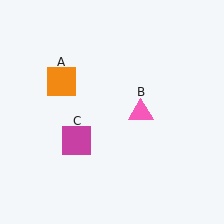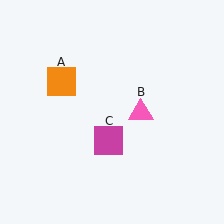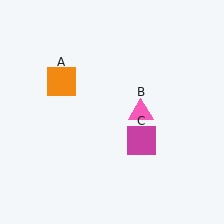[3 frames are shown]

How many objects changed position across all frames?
1 object changed position: magenta square (object C).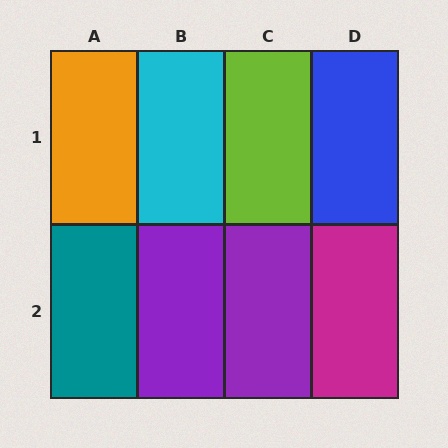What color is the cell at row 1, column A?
Orange.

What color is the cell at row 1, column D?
Blue.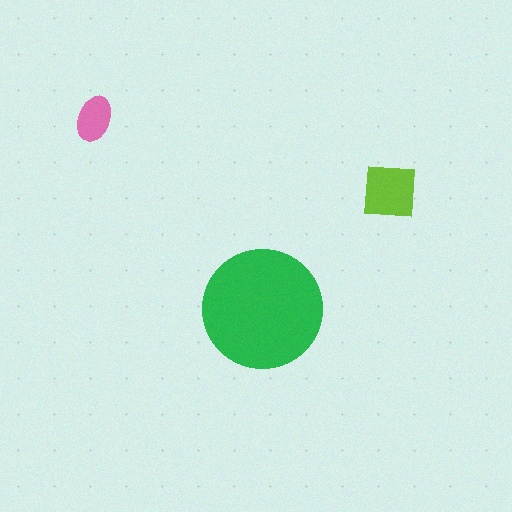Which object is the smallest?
The pink ellipse.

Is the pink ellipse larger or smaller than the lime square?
Smaller.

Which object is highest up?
The pink ellipse is topmost.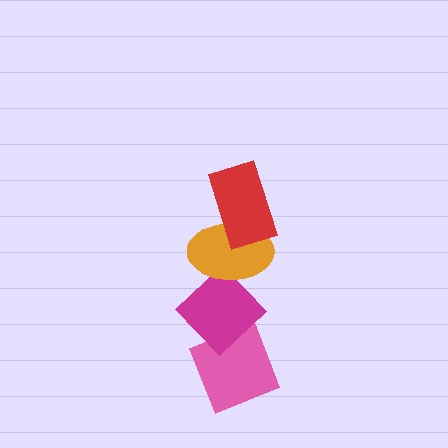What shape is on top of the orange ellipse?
The red rectangle is on top of the orange ellipse.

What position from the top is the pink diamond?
The pink diamond is 4th from the top.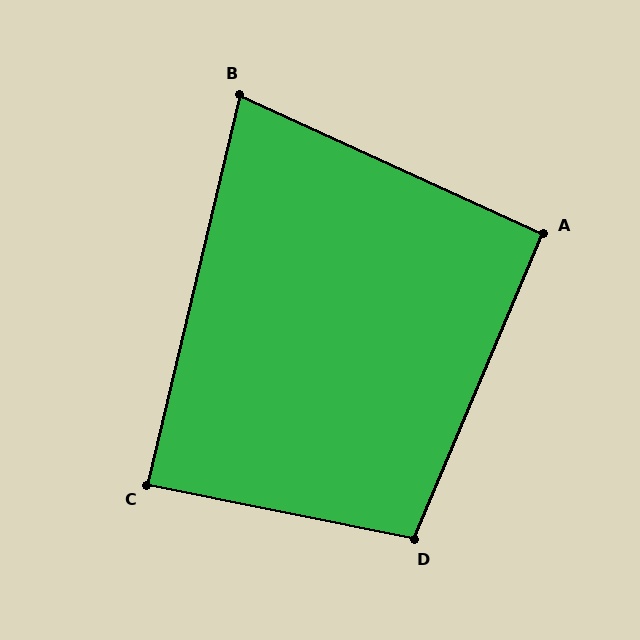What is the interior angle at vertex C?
Approximately 88 degrees (approximately right).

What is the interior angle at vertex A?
Approximately 92 degrees (approximately right).